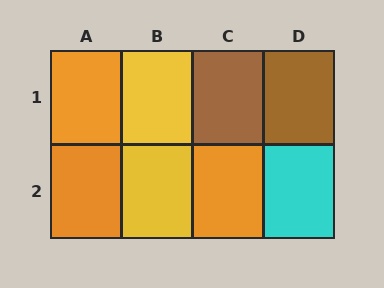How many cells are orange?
3 cells are orange.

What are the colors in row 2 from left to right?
Orange, yellow, orange, cyan.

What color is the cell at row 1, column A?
Orange.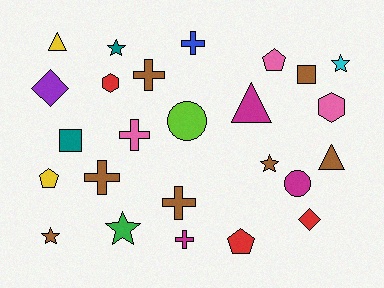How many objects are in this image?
There are 25 objects.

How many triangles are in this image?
There are 3 triangles.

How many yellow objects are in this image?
There are 2 yellow objects.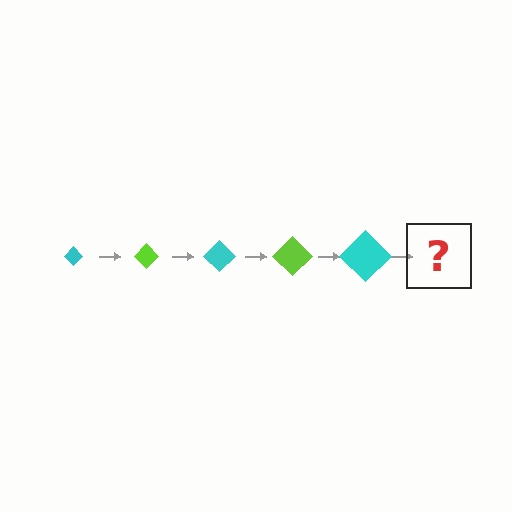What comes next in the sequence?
The next element should be a lime diamond, larger than the previous one.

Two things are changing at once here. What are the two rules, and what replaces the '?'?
The two rules are that the diamond grows larger each step and the color cycles through cyan and lime. The '?' should be a lime diamond, larger than the previous one.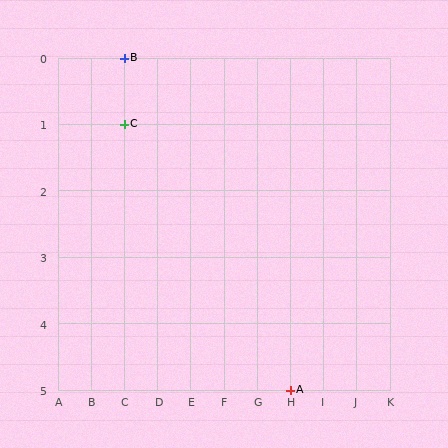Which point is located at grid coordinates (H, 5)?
Point A is at (H, 5).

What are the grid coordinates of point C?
Point C is at grid coordinates (C, 1).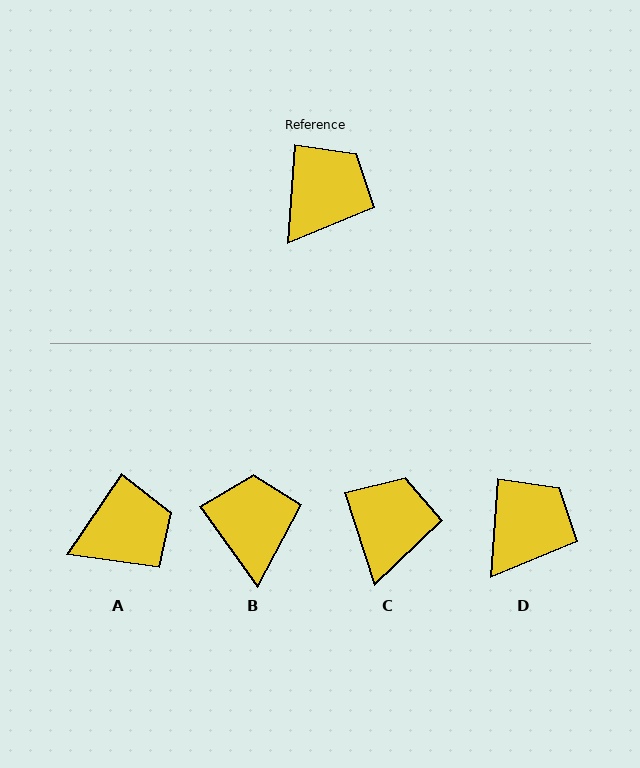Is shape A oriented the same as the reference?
No, it is off by about 30 degrees.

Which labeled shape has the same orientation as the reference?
D.